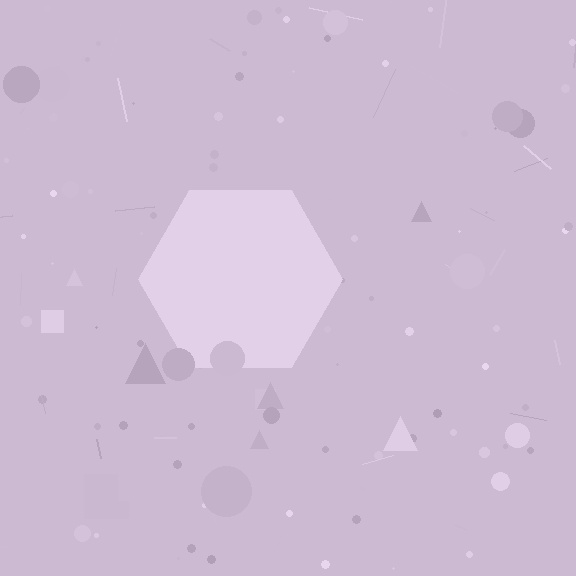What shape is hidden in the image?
A hexagon is hidden in the image.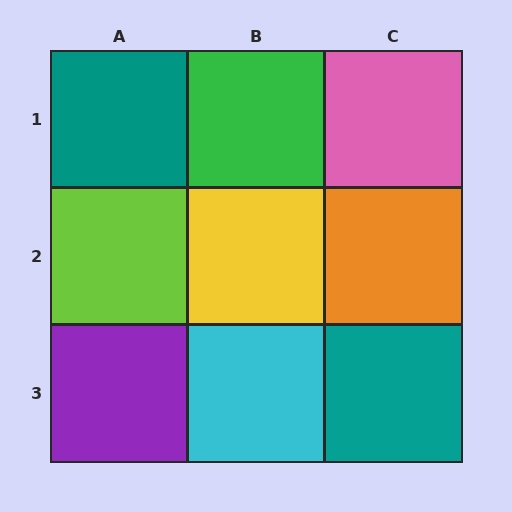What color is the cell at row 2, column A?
Lime.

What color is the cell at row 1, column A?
Teal.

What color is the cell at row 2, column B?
Yellow.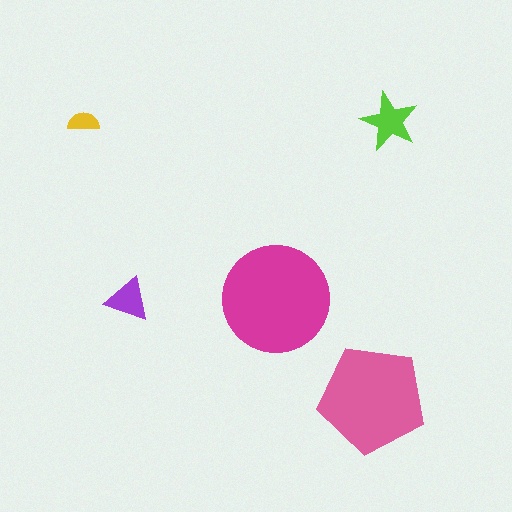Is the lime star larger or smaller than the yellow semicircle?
Larger.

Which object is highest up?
The yellow semicircle is topmost.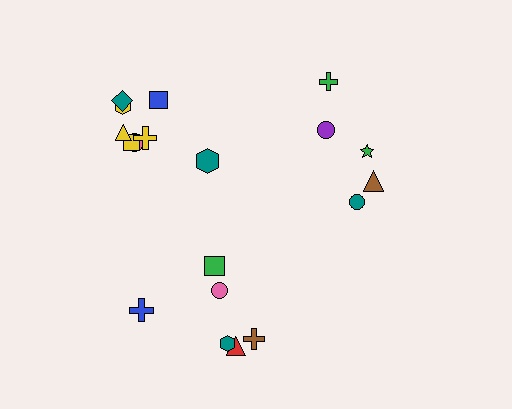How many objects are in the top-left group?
There are 8 objects.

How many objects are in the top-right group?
There are 5 objects.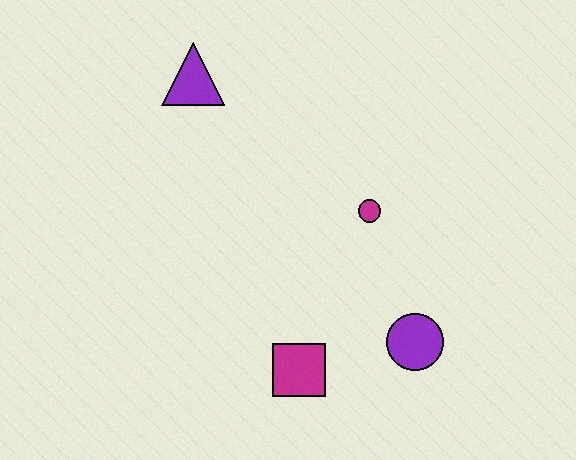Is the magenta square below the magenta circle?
Yes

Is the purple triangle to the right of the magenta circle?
No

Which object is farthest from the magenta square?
The purple triangle is farthest from the magenta square.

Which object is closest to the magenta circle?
The purple circle is closest to the magenta circle.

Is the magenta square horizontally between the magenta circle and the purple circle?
No